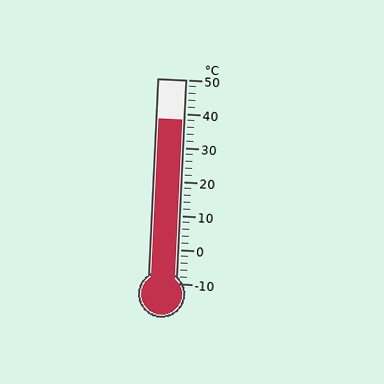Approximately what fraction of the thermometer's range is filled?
The thermometer is filled to approximately 80% of its range.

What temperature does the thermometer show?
The thermometer shows approximately 38°C.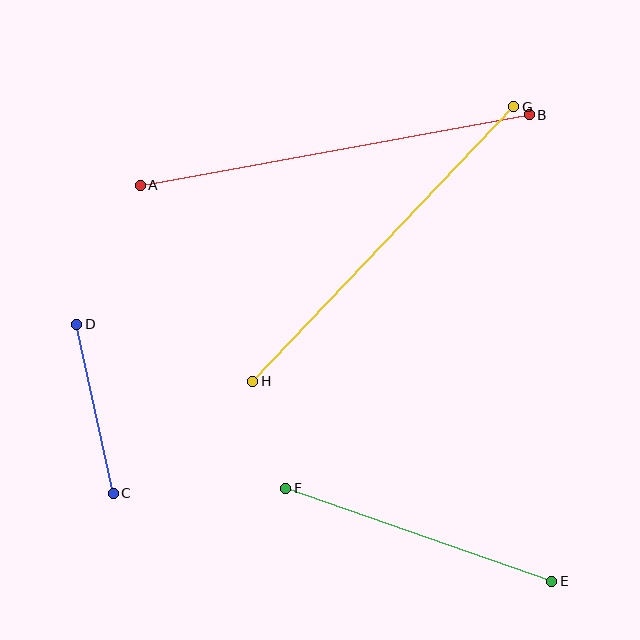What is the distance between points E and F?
The distance is approximately 281 pixels.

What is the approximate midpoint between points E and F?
The midpoint is at approximately (419, 535) pixels.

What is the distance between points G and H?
The distance is approximately 379 pixels.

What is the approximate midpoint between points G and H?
The midpoint is at approximately (383, 244) pixels.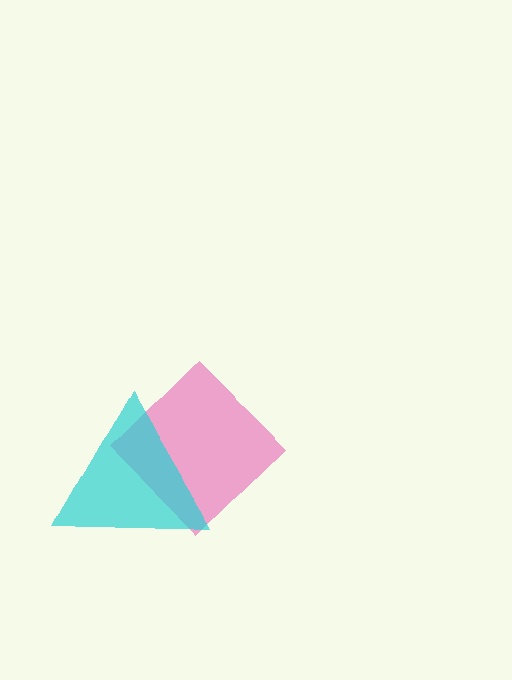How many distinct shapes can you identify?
There are 2 distinct shapes: a pink diamond, a cyan triangle.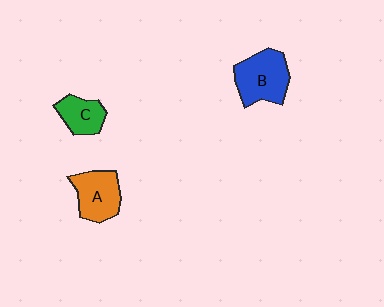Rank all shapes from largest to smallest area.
From largest to smallest: B (blue), A (orange), C (green).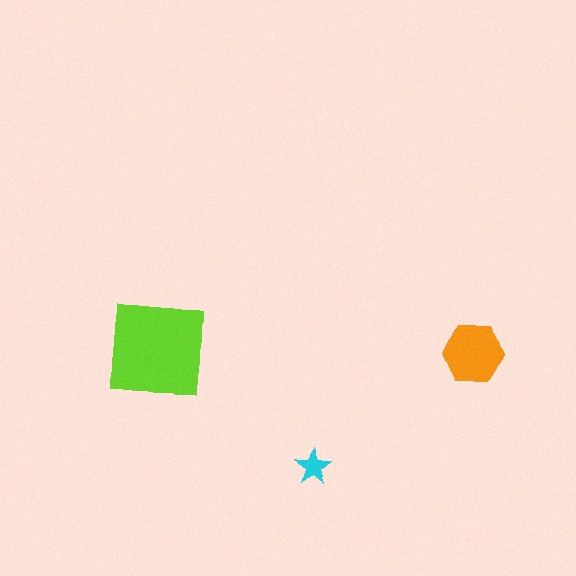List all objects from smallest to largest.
The cyan star, the orange hexagon, the lime square.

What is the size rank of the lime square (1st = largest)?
1st.